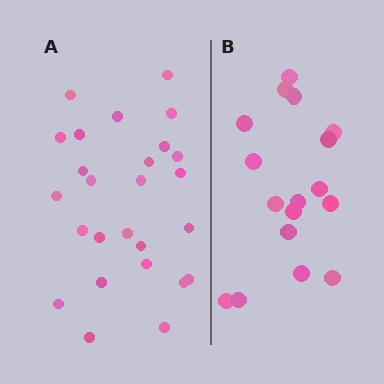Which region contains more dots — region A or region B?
Region A (the left region) has more dots.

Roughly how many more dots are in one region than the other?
Region A has roughly 8 or so more dots than region B.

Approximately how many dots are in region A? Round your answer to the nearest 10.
About 30 dots. (The exact count is 26, which rounds to 30.)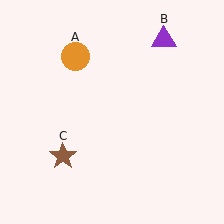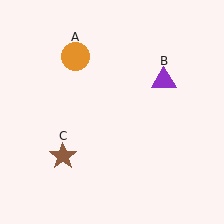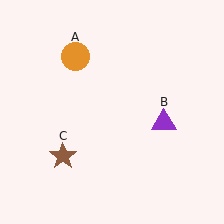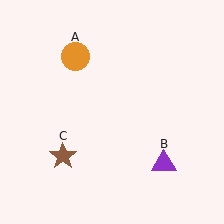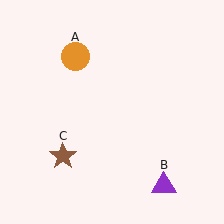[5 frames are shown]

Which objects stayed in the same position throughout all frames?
Orange circle (object A) and brown star (object C) remained stationary.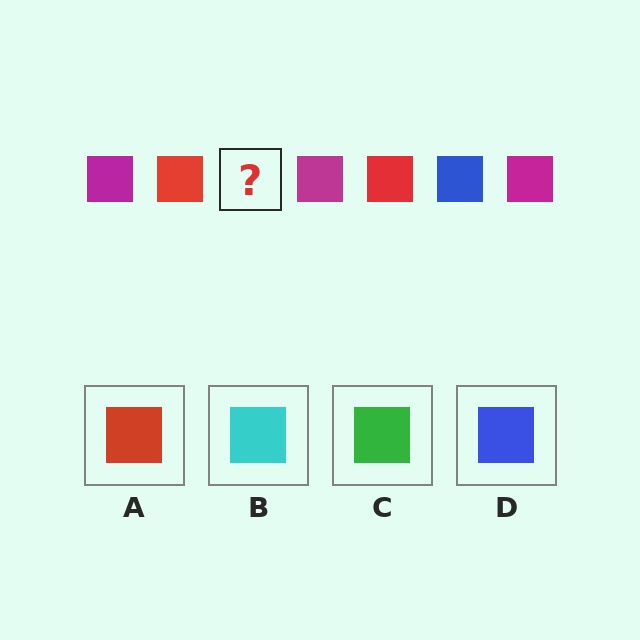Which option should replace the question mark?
Option D.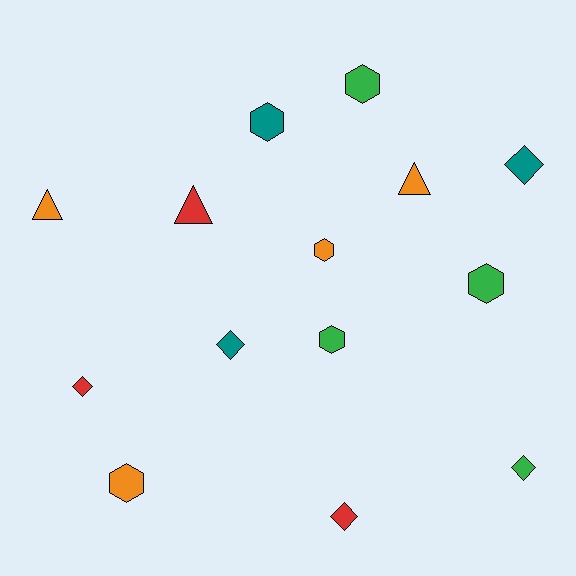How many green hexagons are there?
There are 3 green hexagons.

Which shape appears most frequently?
Hexagon, with 6 objects.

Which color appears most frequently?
Orange, with 4 objects.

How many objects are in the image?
There are 14 objects.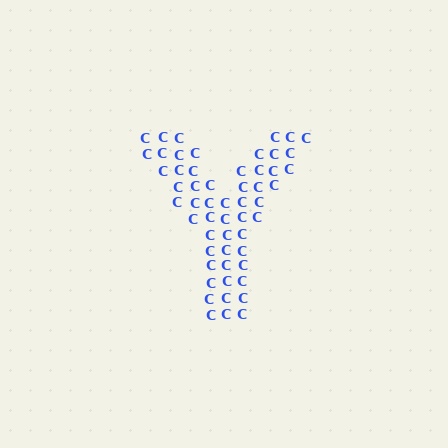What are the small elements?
The small elements are letter C's.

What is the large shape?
The large shape is the letter Y.